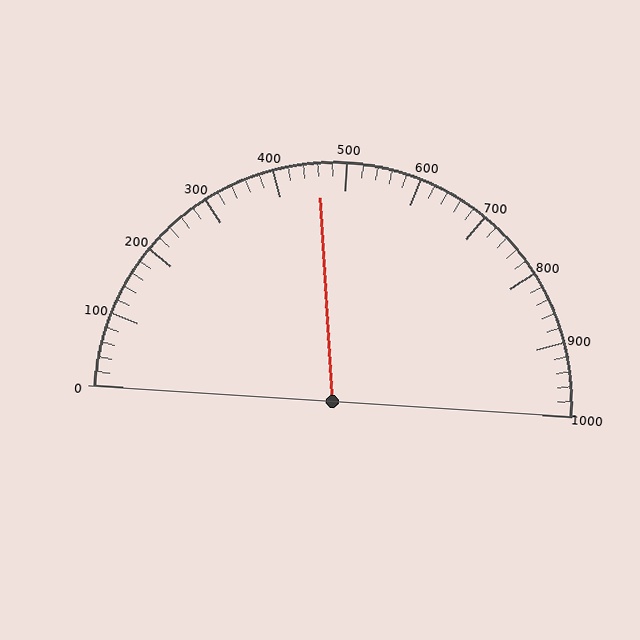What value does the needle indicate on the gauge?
The needle indicates approximately 460.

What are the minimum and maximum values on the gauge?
The gauge ranges from 0 to 1000.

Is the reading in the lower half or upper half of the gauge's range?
The reading is in the lower half of the range (0 to 1000).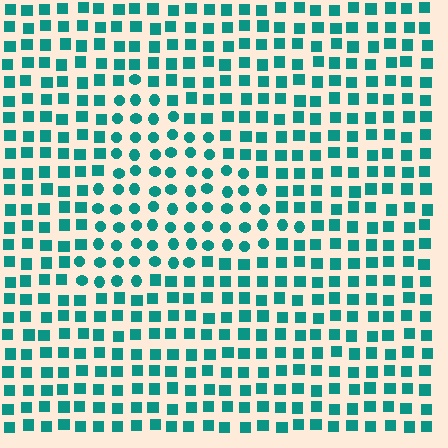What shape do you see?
I see a triangle.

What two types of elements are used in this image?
The image uses circles inside the triangle region and squares outside it.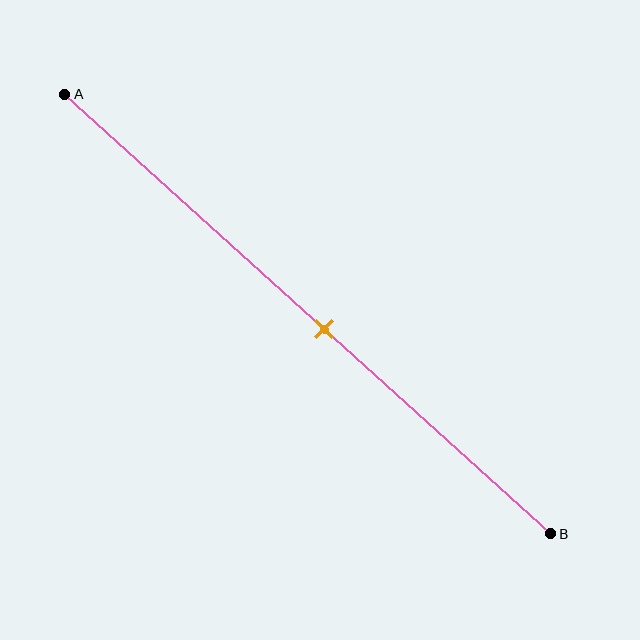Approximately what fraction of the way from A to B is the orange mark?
The orange mark is approximately 55% of the way from A to B.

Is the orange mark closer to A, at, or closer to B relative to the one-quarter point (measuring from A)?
The orange mark is closer to point B than the one-quarter point of segment AB.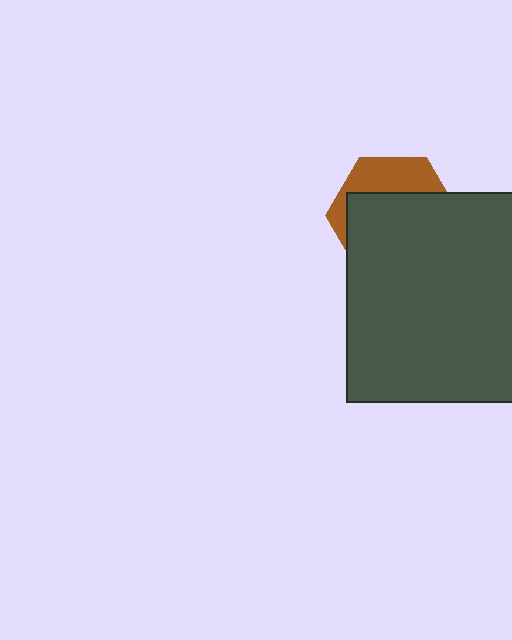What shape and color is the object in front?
The object in front is a dark gray square.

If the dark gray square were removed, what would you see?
You would see the complete brown hexagon.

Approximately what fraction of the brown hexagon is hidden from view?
Roughly 69% of the brown hexagon is hidden behind the dark gray square.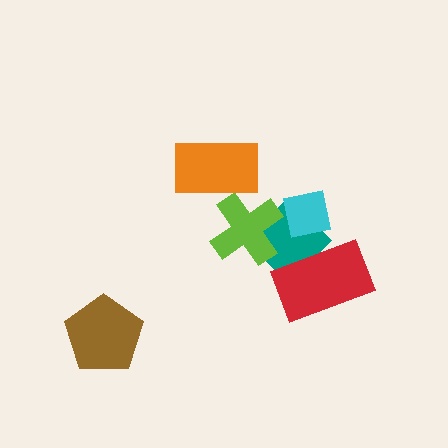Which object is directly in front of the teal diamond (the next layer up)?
The lime cross is directly in front of the teal diamond.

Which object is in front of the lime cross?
The orange rectangle is in front of the lime cross.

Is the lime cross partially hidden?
Yes, it is partially covered by another shape.